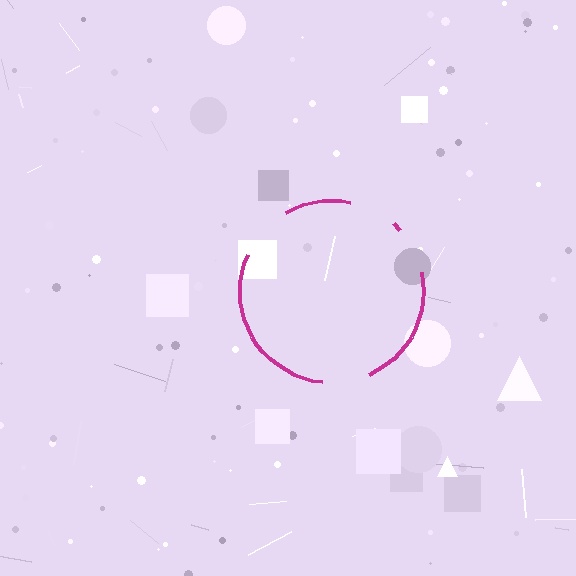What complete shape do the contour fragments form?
The contour fragments form a circle.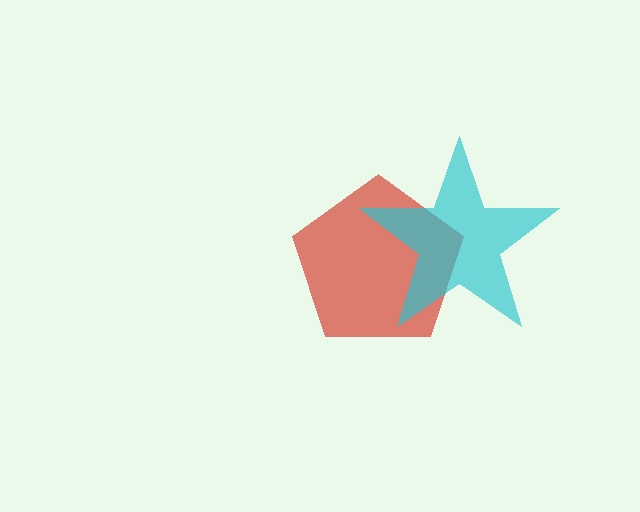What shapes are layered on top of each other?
The layered shapes are: a red pentagon, a cyan star.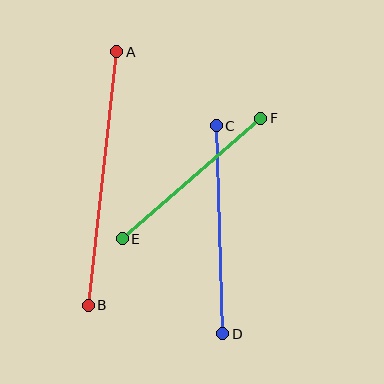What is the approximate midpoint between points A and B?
The midpoint is at approximately (102, 179) pixels.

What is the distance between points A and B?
The distance is approximately 255 pixels.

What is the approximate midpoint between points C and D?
The midpoint is at approximately (220, 230) pixels.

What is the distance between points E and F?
The distance is approximately 184 pixels.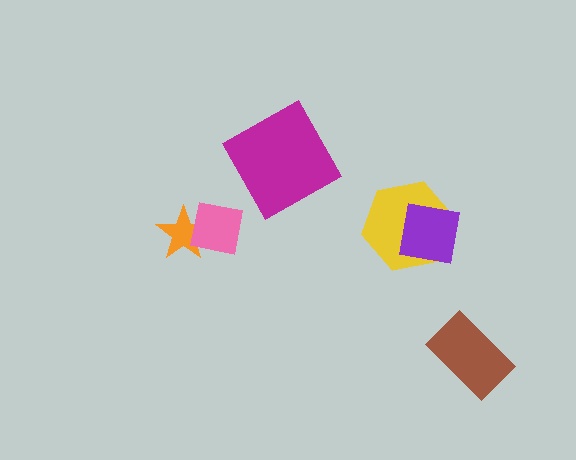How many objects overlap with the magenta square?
0 objects overlap with the magenta square.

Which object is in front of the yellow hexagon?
The purple square is in front of the yellow hexagon.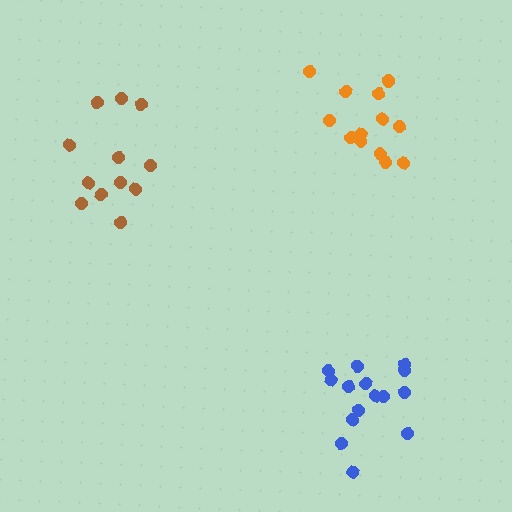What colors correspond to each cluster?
The clusters are colored: brown, blue, orange.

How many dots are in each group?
Group 1: 12 dots, Group 2: 15 dots, Group 3: 14 dots (41 total).